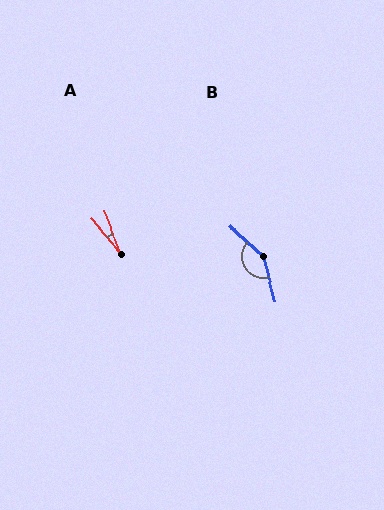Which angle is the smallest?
A, at approximately 19 degrees.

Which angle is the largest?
B, at approximately 147 degrees.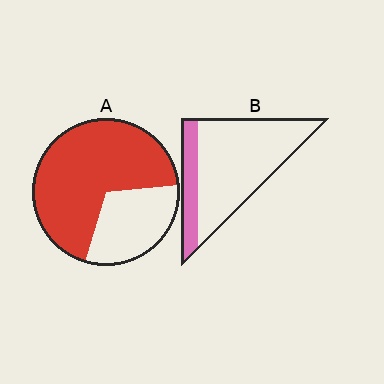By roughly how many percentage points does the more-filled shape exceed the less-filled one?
By roughly 45 percentage points (A over B).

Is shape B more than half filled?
No.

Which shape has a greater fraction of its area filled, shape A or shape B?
Shape A.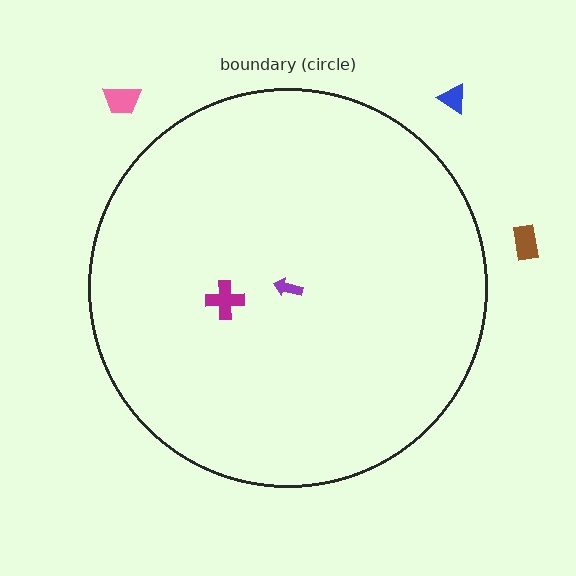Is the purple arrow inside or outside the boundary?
Inside.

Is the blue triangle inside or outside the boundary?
Outside.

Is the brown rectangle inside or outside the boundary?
Outside.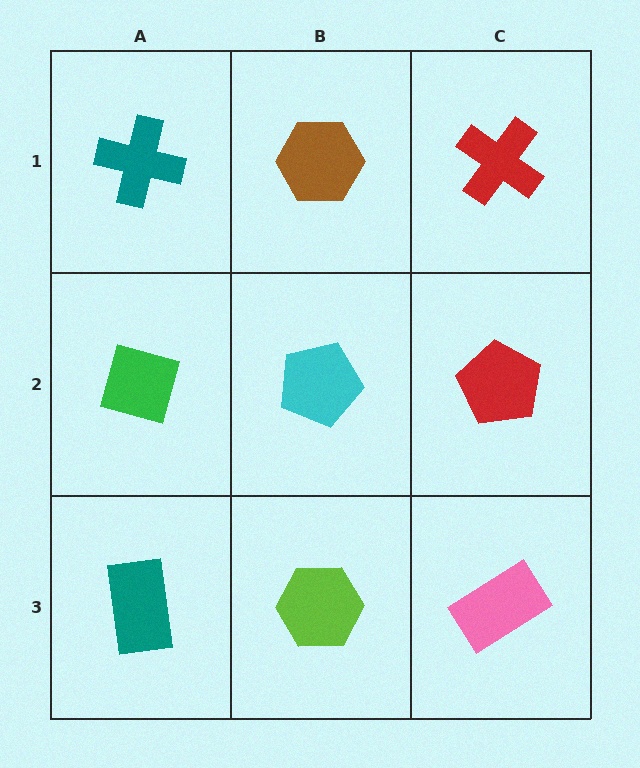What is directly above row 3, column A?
A green diamond.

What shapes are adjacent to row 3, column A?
A green diamond (row 2, column A), a lime hexagon (row 3, column B).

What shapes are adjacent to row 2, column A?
A teal cross (row 1, column A), a teal rectangle (row 3, column A), a cyan pentagon (row 2, column B).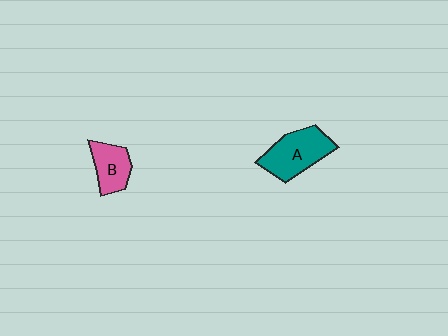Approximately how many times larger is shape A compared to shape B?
Approximately 1.5 times.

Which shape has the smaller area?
Shape B (pink).